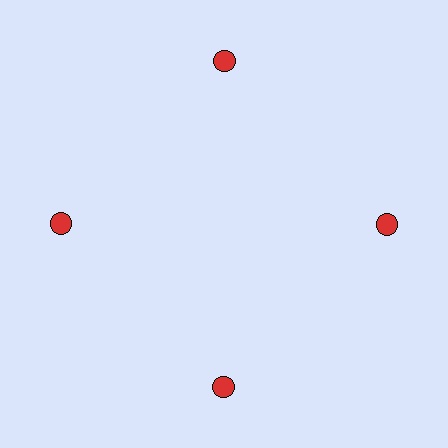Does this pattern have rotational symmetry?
Yes, this pattern has 4-fold rotational symmetry. It looks the same after rotating 90 degrees around the center.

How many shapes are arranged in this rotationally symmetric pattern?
There are 4 shapes, arranged in 4 groups of 1.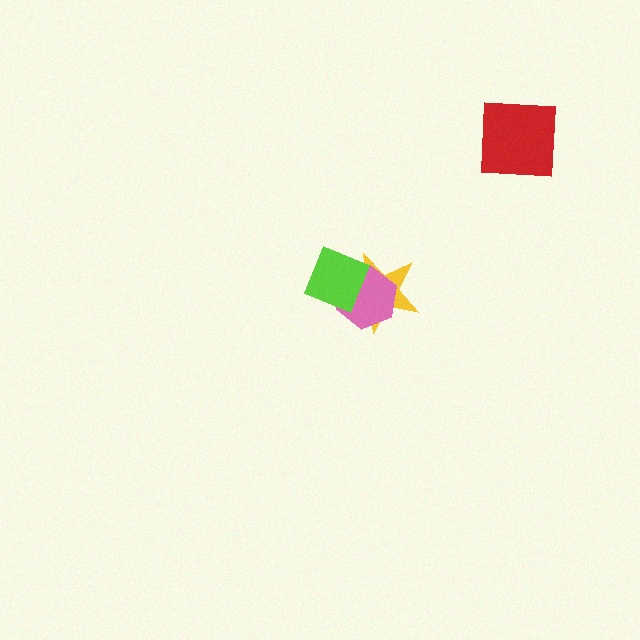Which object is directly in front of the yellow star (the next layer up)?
The pink hexagon is directly in front of the yellow star.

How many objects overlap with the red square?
0 objects overlap with the red square.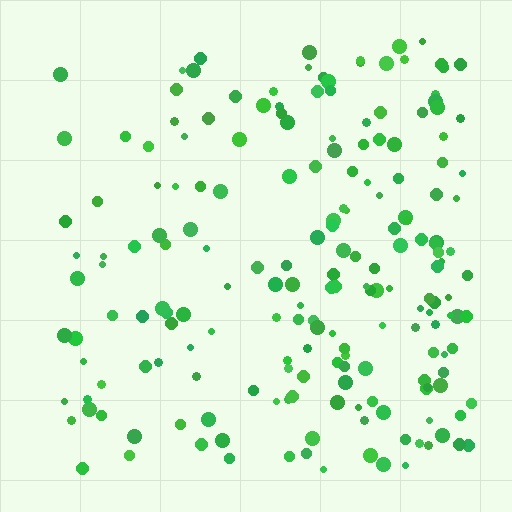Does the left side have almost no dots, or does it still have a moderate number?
Still a moderate number, just noticeably fewer than the right.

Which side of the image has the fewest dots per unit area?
The left.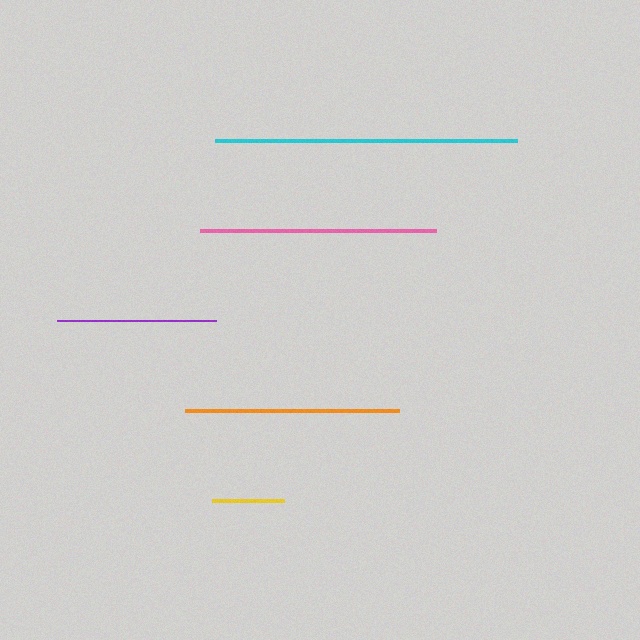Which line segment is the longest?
The cyan line is the longest at approximately 301 pixels.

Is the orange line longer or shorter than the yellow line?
The orange line is longer than the yellow line.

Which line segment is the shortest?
The yellow line is the shortest at approximately 72 pixels.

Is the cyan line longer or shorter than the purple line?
The cyan line is longer than the purple line.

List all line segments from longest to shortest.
From longest to shortest: cyan, pink, orange, purple, yellow.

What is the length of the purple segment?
The purple segment is approximately 159 pixels long.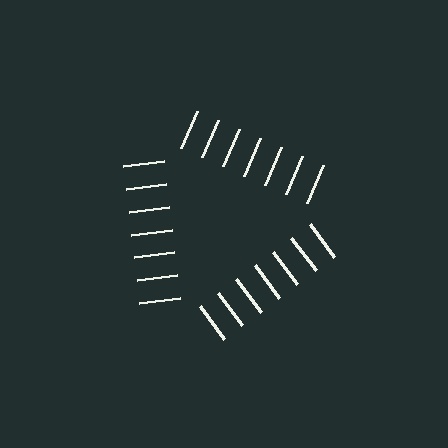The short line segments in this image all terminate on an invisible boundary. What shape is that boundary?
An illusory triangle — the line segments terminate on its edges but no continuous stroke is drawn.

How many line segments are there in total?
21 — 7 along each of the 3 edges.